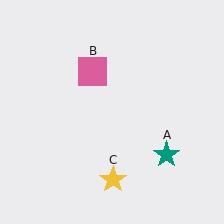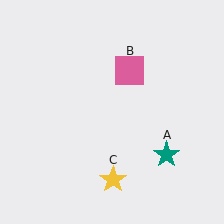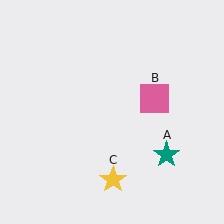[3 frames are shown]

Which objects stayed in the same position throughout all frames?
Teal star (object A) and yellow star (object C) remained stationary.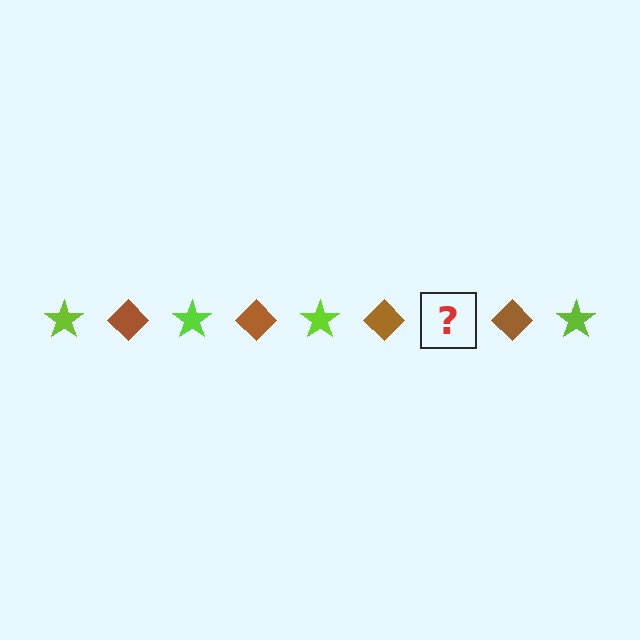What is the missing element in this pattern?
The missing element is a lime star.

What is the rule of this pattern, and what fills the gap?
The rule is that the pattern alternates between lime star and brown diamond. The gap should be filled with a lime star.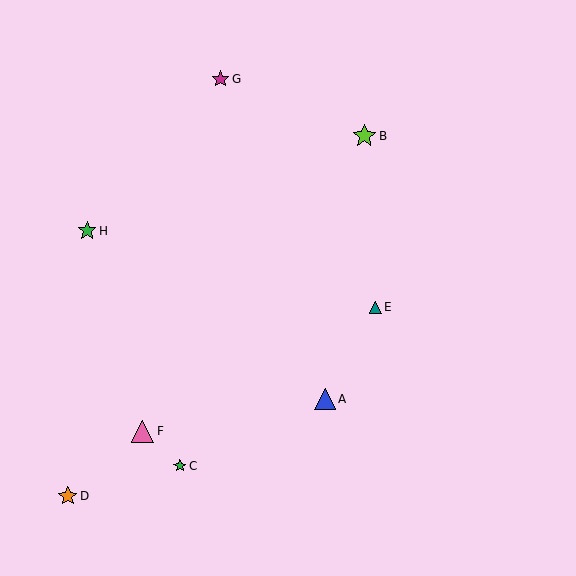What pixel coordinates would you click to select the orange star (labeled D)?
Click at (68, 496) to select the orange star D.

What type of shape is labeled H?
Shape H is a green star.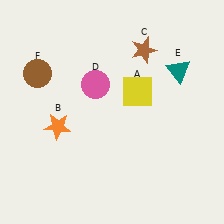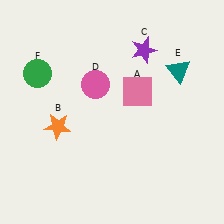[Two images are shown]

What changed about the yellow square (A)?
In Image 1, A is yellow. In Image 2, it changed to pink.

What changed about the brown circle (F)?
In Image 1, F is brown. In Image 2, it changed to green.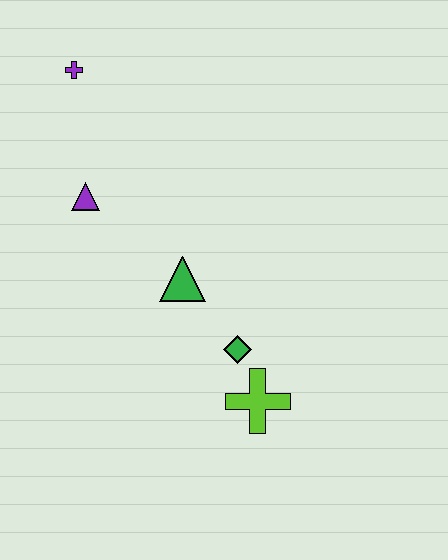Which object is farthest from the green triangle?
The purple cross is farthest from the green triangle.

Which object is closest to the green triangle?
The green diamond is closest to the green triangle.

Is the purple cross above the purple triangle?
Yes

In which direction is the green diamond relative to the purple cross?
The green diamond is below the purple cross.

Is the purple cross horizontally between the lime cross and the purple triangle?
No